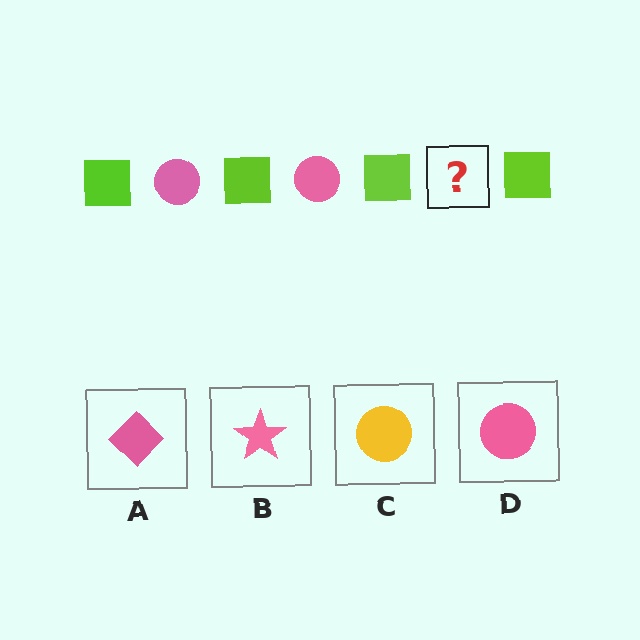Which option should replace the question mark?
Option D.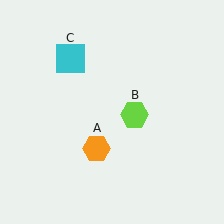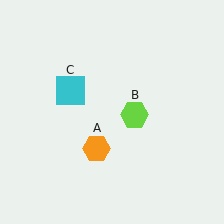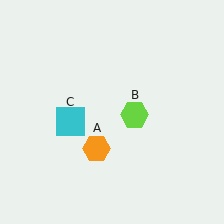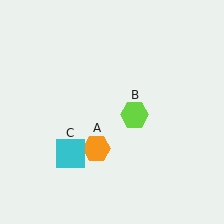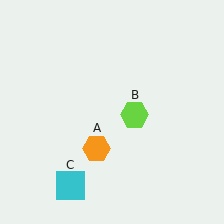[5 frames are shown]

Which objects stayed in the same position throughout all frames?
Orange hexagon (object A) and lime hexagon (object B) remained stationary.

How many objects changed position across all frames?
1 object changed position: cyan square (object C).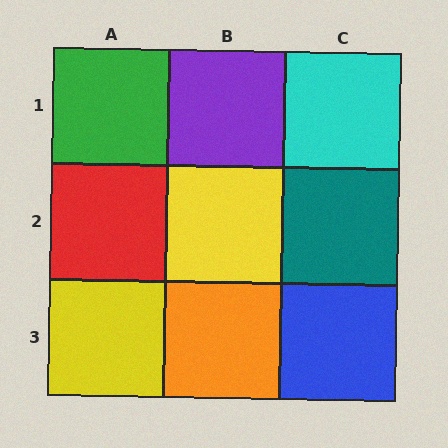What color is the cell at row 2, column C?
Teal.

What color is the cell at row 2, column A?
Red.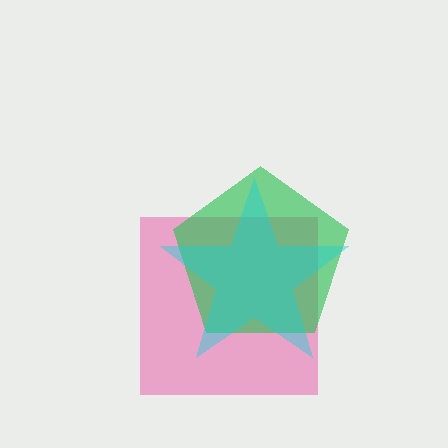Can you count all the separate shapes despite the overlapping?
Yes, there are 3 separate shapes.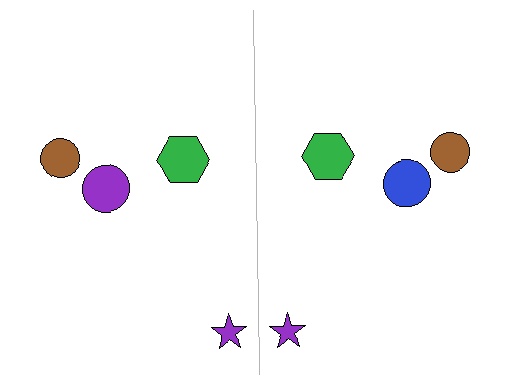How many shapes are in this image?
There are 8 shapes in this image.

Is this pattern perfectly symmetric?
No, the pattern is not perfectly symmetric. The blue circle on the right side breaks the symmetry — its mirror counterpart is purple.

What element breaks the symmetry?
The blue circle on the right side breaks the symmetry — its mirror counterpart is purple.